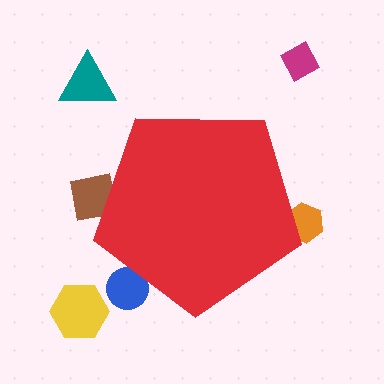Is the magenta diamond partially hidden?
No, the magenta diamond is fully visible.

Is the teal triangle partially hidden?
No, the teal triangle is fully visible.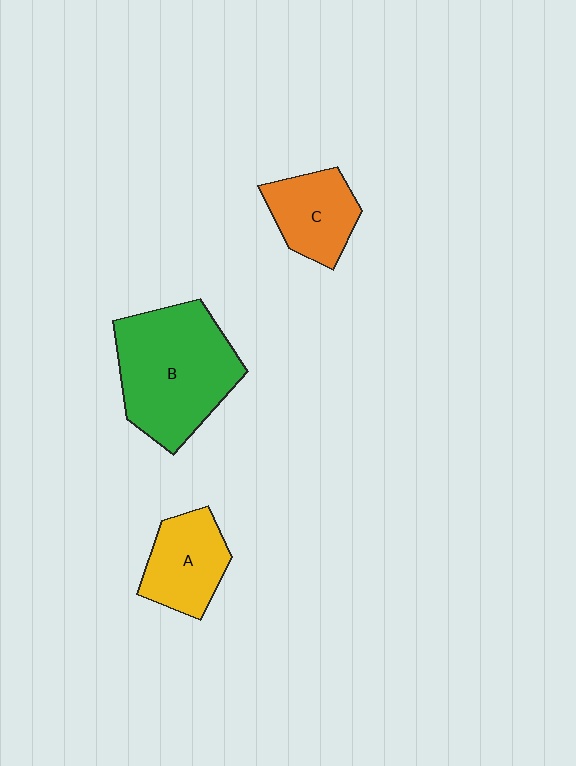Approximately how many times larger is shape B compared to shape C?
Approximately 2.0 times.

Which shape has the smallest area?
Shape C (orange).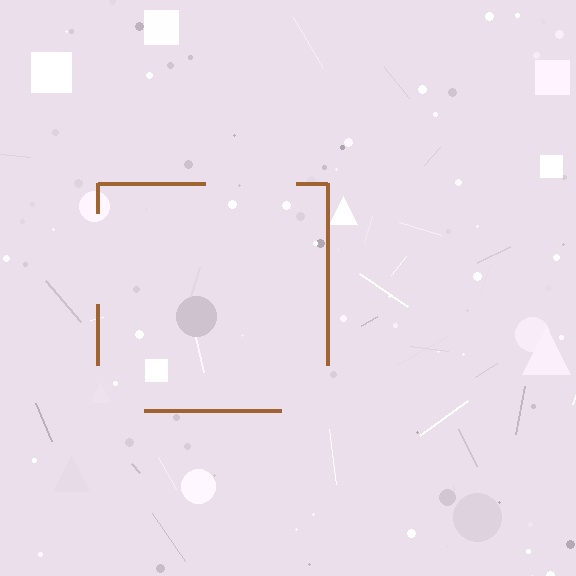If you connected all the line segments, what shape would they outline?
They would outline a square.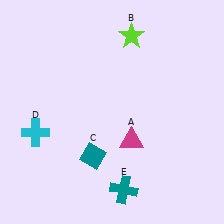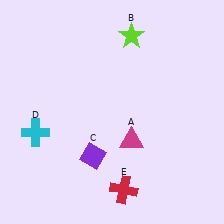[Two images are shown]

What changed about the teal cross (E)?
In Image 1, E is teal. In Image 2, it changed to red.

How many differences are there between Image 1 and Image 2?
There are 2 differences between the two images.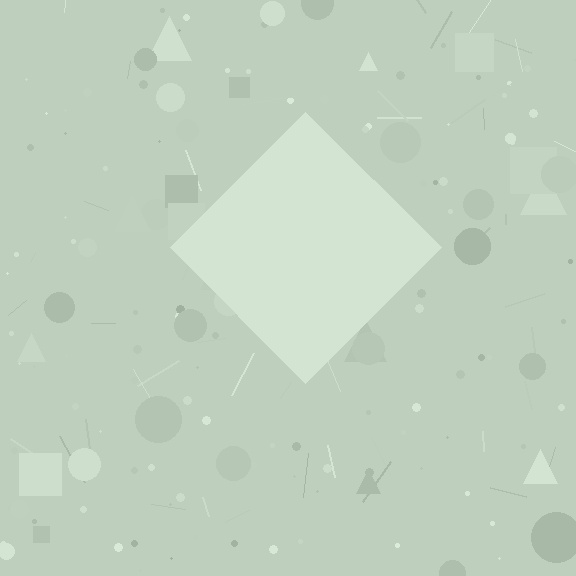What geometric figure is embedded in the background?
A diamond is embedded in the background.